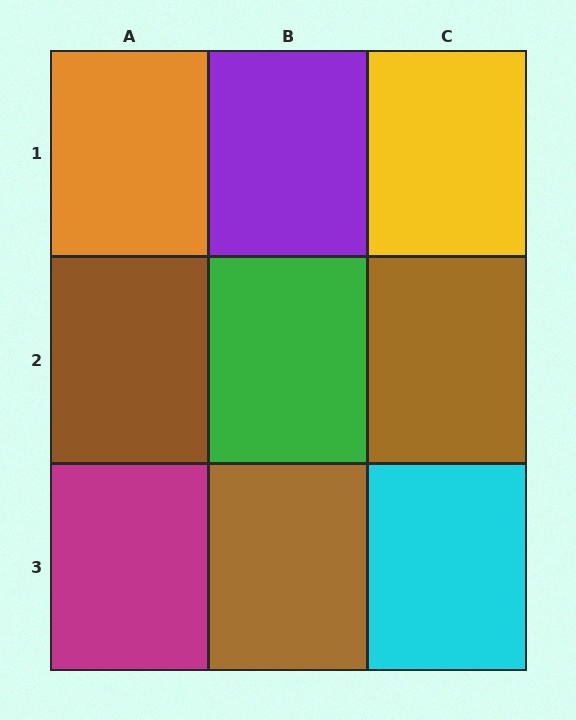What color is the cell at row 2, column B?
Green.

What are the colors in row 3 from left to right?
Magenta, brown, cyan.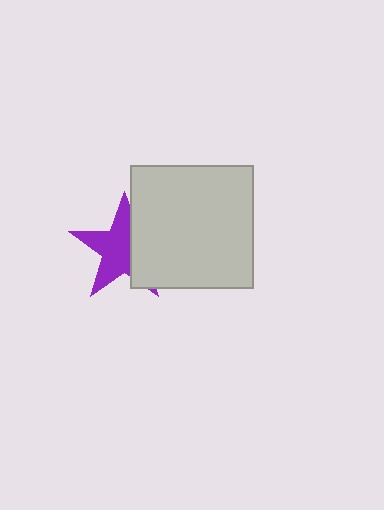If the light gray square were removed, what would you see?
You would see the complete purple star.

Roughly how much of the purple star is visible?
About half of it is visible (roughly 60%).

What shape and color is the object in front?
The object in front is a light gray square.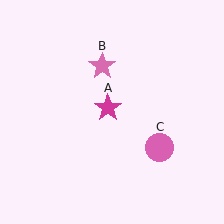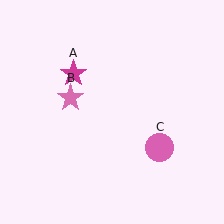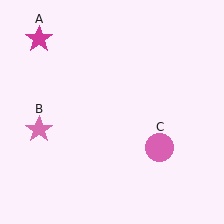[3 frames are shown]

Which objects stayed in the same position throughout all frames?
Pink circle (object C) remained stationary.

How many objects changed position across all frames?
2 objects changed position: magenta star (object A), pink star (object B).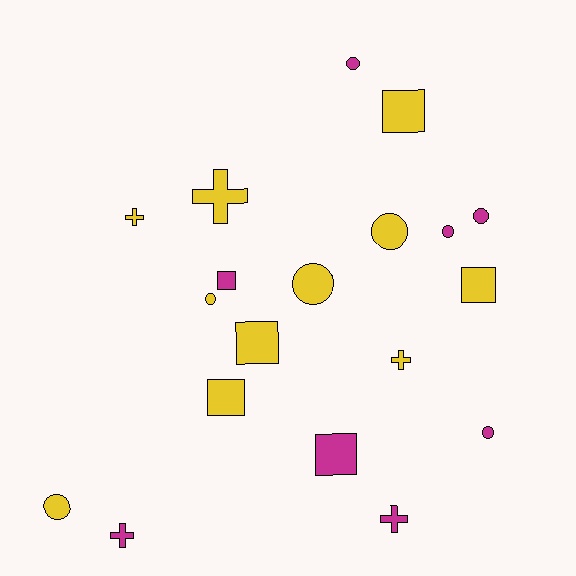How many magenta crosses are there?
There are 2 magenta crosses.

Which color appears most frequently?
Yellow, with 11 objects.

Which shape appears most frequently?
Circle, with 8 objects.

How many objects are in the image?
There are 19 objects.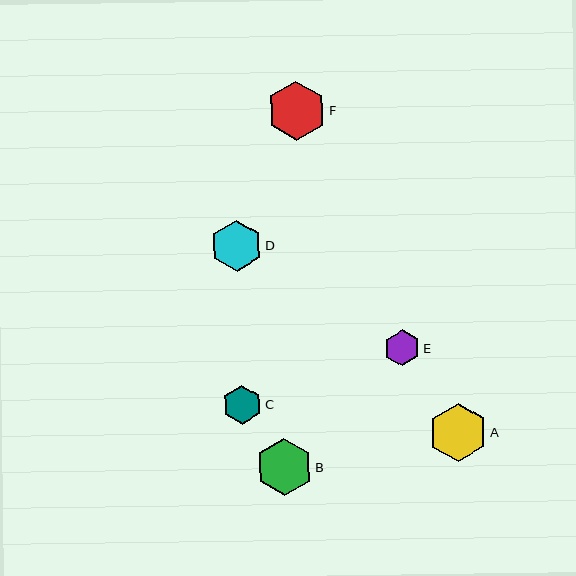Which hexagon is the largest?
Hexagon F is the largest with a size of approximately 59 pixels.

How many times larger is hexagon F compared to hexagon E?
Hexagon F is approximately 1.7 times the size of hexagon E.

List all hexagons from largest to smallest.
From largest to smallest: F, A, B, D, C, E.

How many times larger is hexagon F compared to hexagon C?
Hexagon F is approximately 1.5 times the size of hexagon C.